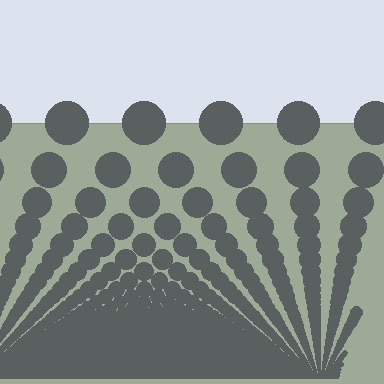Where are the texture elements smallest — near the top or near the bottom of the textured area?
Near the bottom.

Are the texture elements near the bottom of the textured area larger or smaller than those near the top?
Smaller. The gradient is inverted — elements near the bottom are smaller and denser.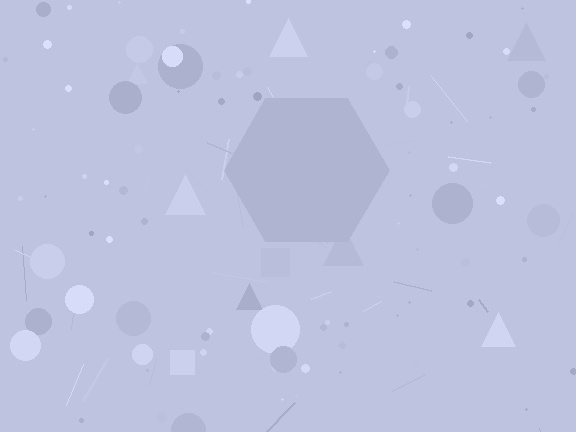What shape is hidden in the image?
A hexagon is hidden in the image.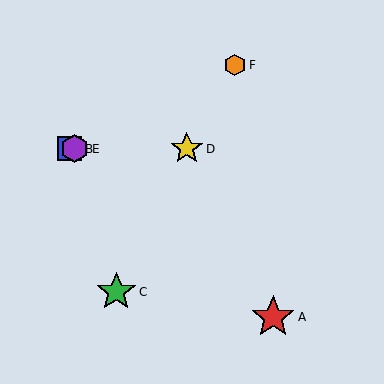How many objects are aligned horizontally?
3 objects (B, D, E) are aligned horizontally.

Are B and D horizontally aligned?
Yes, both are at y≈149.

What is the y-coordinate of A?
Object A is at y≈317.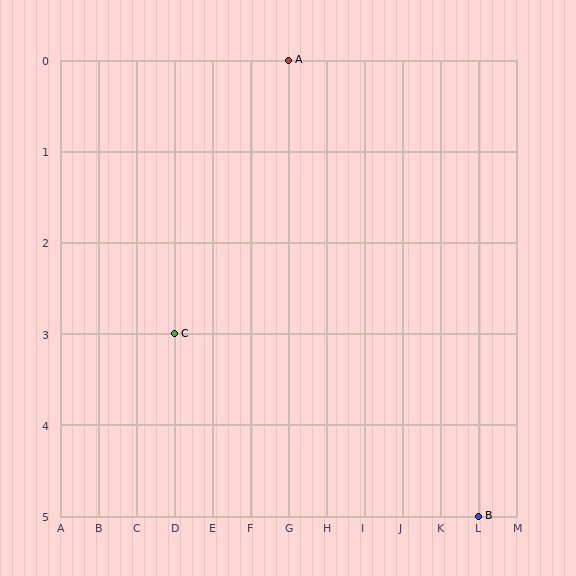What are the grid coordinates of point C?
Point C is at grid coordinates (D, 3).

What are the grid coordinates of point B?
Point B is at grid coordinates (L, 5).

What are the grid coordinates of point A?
Point A is at grid coordinates (G, 0).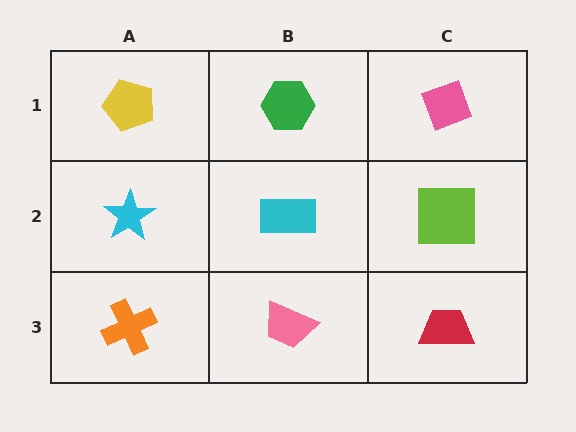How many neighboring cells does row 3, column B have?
3.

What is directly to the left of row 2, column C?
A cyan rectangle.